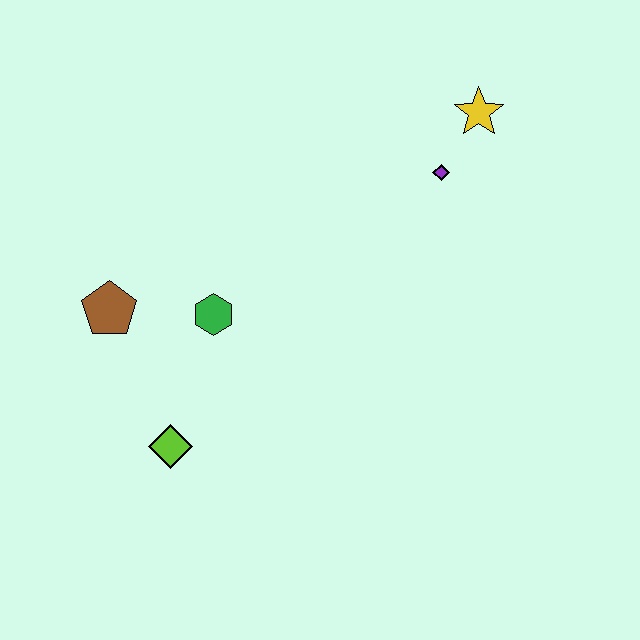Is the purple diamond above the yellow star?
No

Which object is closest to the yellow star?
The purple diamond is closest to the yellow star.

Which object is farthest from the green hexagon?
The yellow star is farthest from the green hexagon.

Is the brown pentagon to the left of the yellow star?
Yes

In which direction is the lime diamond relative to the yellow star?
The lime diamond is below the yellow star.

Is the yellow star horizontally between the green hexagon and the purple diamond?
No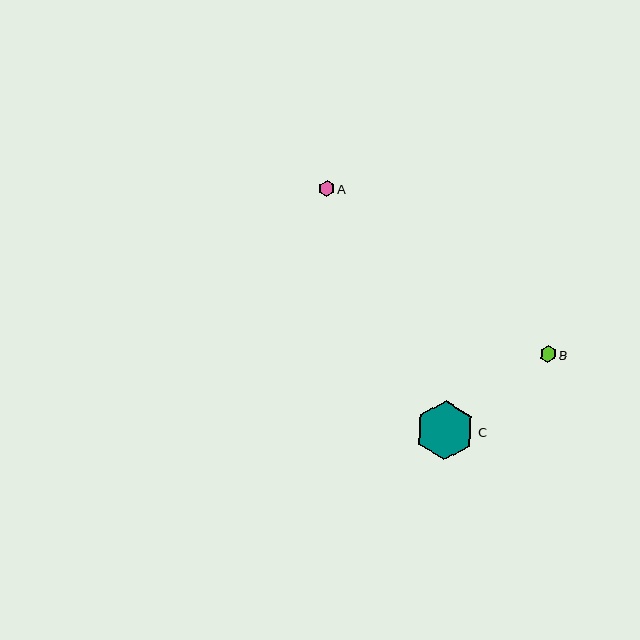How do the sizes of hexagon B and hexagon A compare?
Hexagon B and hexagon A are approximately the same size.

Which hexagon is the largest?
Hexagon C is the largest with a size of approximately 59 pixels.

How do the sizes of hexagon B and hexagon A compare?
Hexagon B and hexagon A are approximately the same size.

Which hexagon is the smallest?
Hexagon A is the smallest with a size of approximately 16 pixels.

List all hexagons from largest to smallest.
From largest to smallest: C, B, A.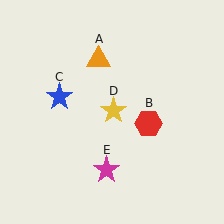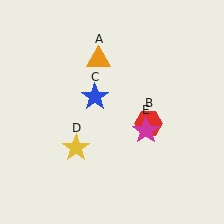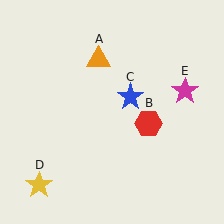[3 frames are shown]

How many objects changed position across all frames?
3 objects changed position: blue star (object C), yellow star (object D), magenta star (object E).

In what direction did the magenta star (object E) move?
The magenta star (object E) moved up and to the right.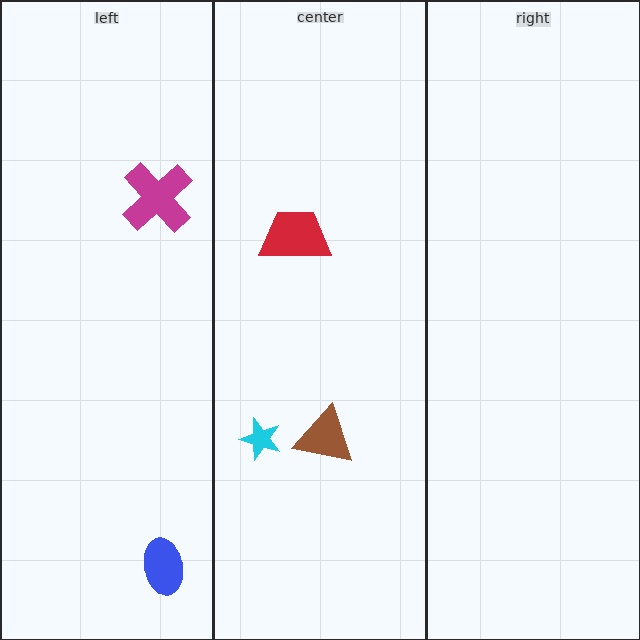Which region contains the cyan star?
The center region.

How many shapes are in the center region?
3.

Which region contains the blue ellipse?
The left region.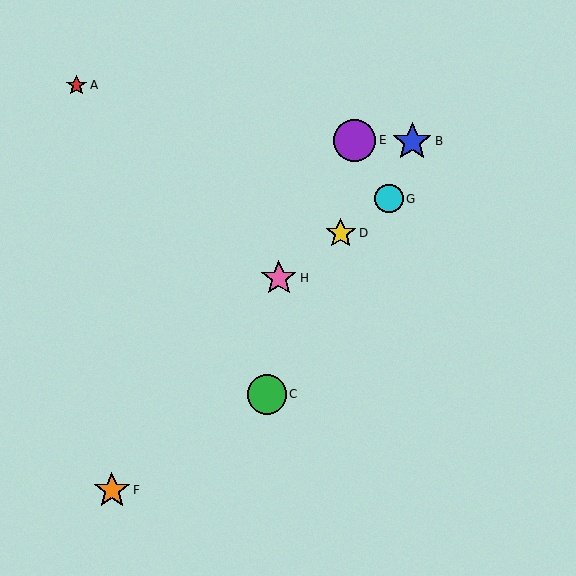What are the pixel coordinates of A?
Object A is at (77, 85).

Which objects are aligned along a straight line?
Objects D, G, H are aligned along a straight line.